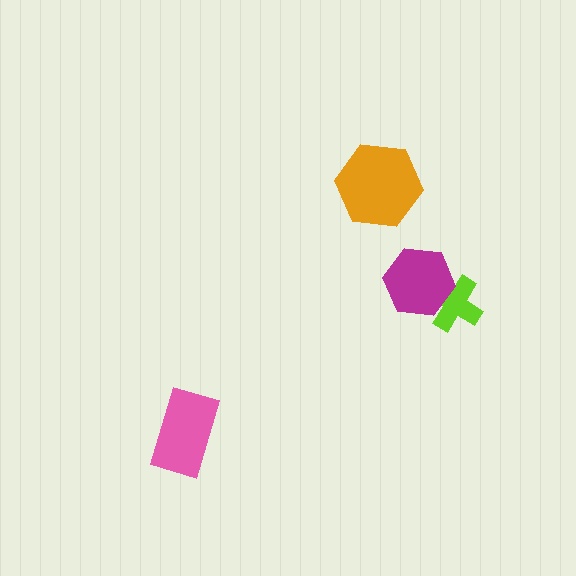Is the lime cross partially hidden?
Yes, it is partially covered by another shape.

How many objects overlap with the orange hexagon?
0 objects overlap with the orange hexagon.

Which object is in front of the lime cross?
The magenta hexagon is in front of the lime cross.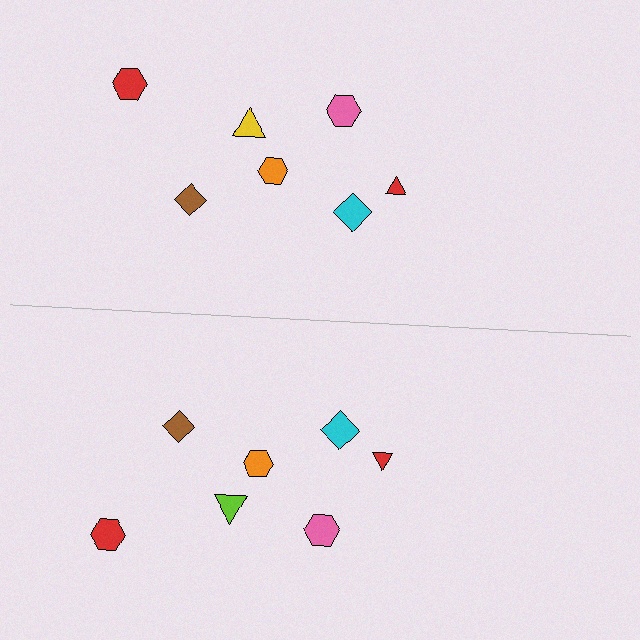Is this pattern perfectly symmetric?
No, the pattern is not perfectly symmetric. The lime triangle on the bottom side breaks the symmetry — its mirror counterpart is yellow.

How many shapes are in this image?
There are 14 shapes in this image.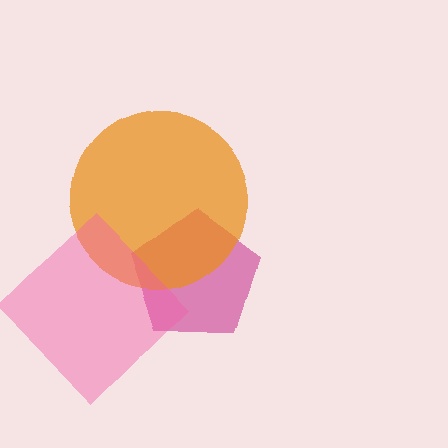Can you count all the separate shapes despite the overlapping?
Yes, there are 3 separate shapes.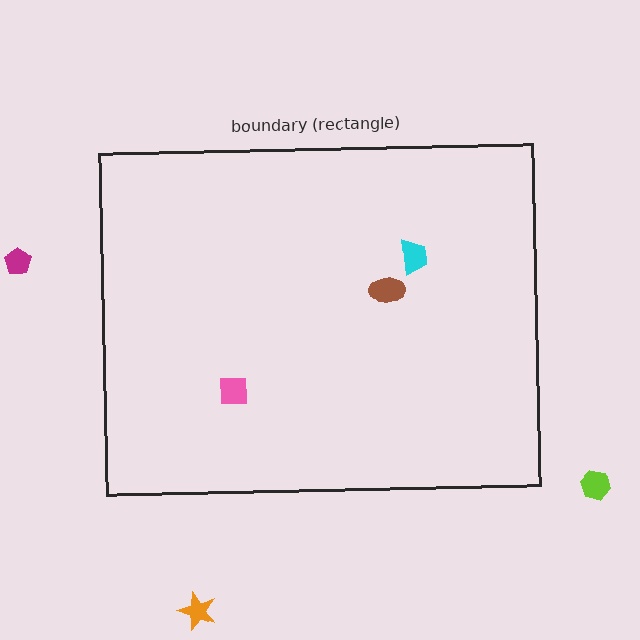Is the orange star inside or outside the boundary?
Outside.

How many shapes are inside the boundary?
3 inside, 3 outside.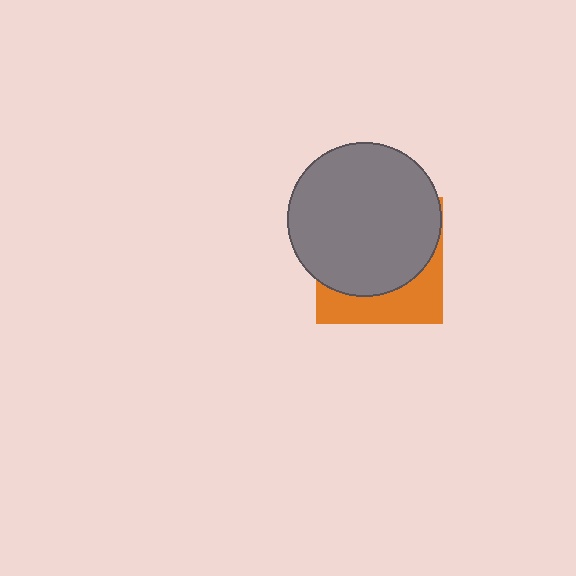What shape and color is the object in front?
The object in front is a gray circle.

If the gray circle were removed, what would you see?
You would see the complete orange square.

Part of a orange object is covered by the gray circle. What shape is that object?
It is a square.